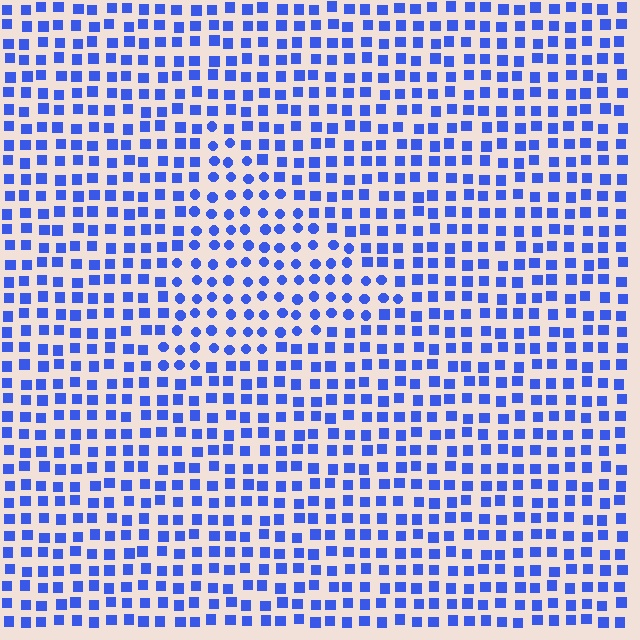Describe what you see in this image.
The image is filled with small blue elements arranged in a uniform grid. A triangle-shaped region contains circles, while the surrounding area contains squares. The boundary is defined purely by the change in element shape.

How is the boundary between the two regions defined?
The boundary is defined by a change in element shape: circles inside vs. squares outside. All elements share the same color and spacing.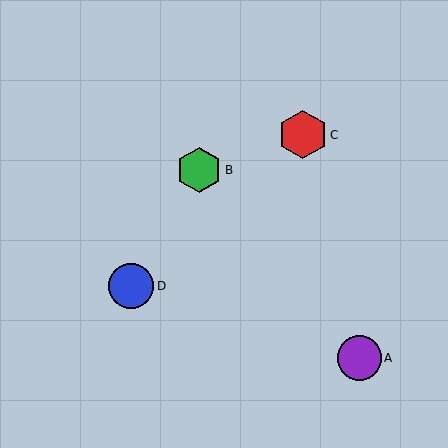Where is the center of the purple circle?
The center of the purple circle is at (359, 358).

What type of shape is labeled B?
Shape B is a green hexagon.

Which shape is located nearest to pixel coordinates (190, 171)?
The green hexagon (labeled B) at (199, 170) is nearest to that location.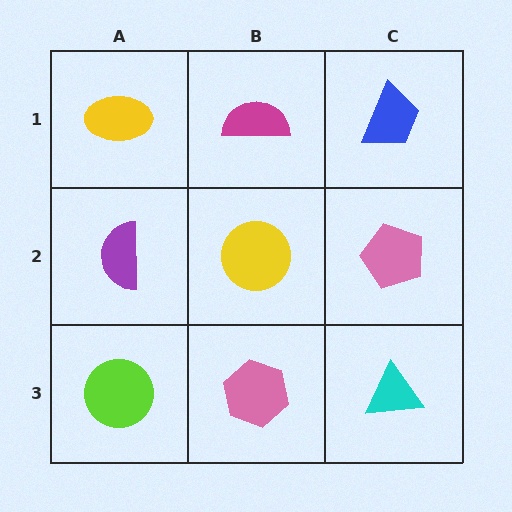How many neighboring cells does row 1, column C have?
2.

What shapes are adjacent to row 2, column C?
A blue trapezoid (row 1, column C), a cyan triangle (row 3, column C), a yellow circle (row 2, column B).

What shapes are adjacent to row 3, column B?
A yellow circle (row 2, column B), a lime circle (row 3, column A), a cyan triangle (row 3, column C).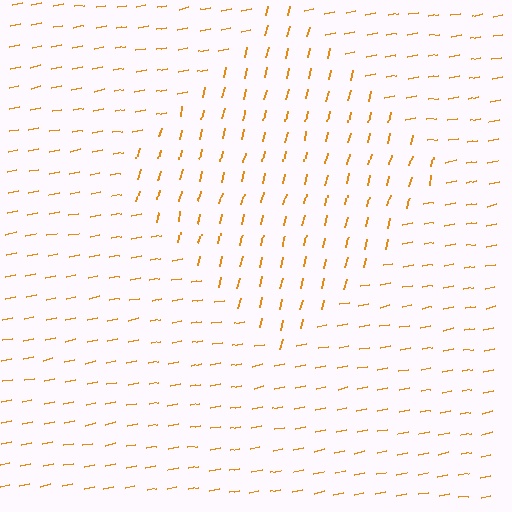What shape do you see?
I see a diamond.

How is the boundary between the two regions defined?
The boundary is defined purely by a change in line orientation (approximately 66 degrees difference). All lines are the same color and thickness.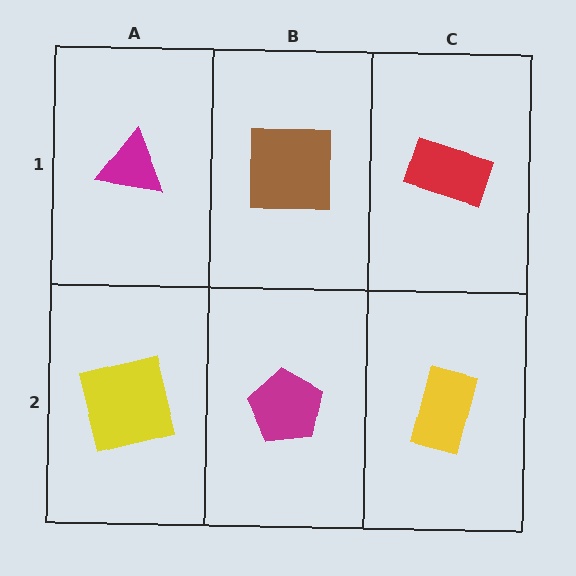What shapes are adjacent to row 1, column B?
A magenta pentagon (row 2, column B), a magenta triangle (row 1, column A), a red rectangle (row 1, column C).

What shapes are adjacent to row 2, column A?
A magenta triangle (row 1, column A), a magenta pentagon (row 2, column B).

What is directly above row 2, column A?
A magenta triangle.